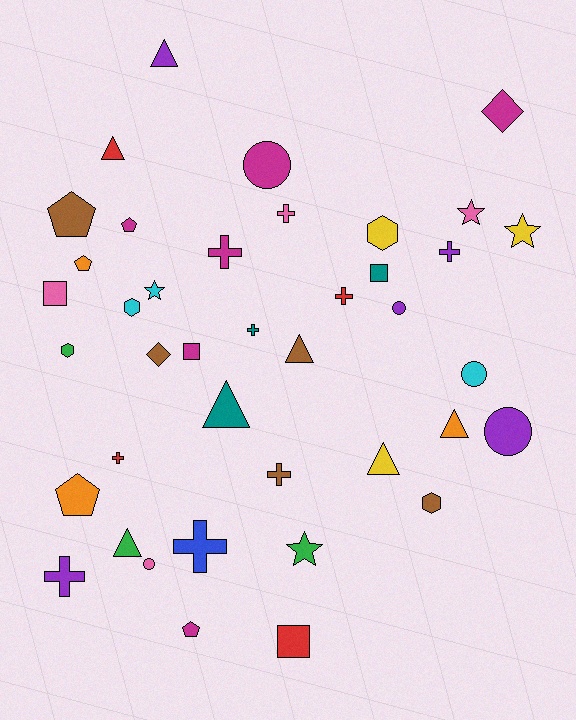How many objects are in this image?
There are 40 objects.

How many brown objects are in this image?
There are 5 brown objects.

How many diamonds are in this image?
There are 2 diamonds.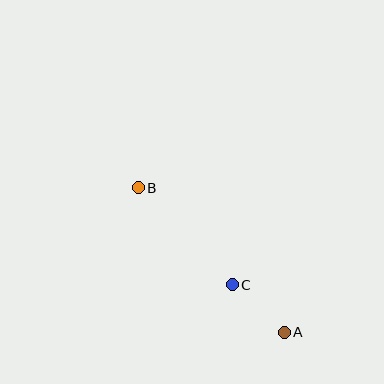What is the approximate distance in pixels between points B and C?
The distance between B and C is approximately 135 pixels.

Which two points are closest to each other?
Points A and C are closest to each other.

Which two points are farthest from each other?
Points A and B are farthest from each other.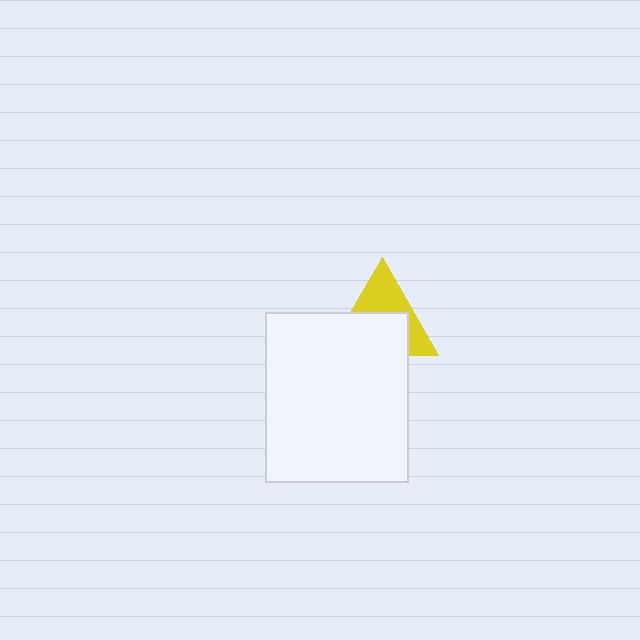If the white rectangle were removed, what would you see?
You would see the complete yellow triangle.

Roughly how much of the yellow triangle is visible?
A small part of it is visible (roughly 44%).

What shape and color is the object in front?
The object in front is a white rectangle.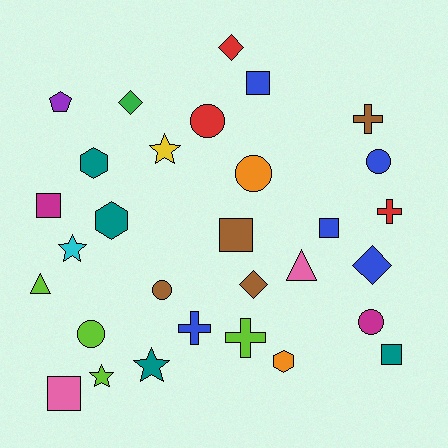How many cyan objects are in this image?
There is 1 cyan object.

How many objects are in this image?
There are 30 objects.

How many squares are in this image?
There are 6 squares.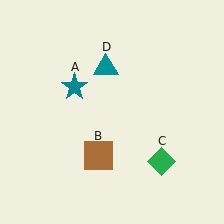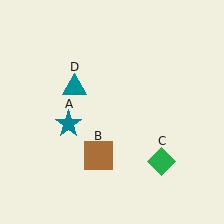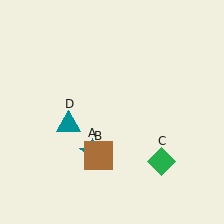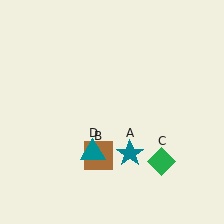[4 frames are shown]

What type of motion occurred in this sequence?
The teal star (object A), teal triangle (object D) rotated counterclockwise around the center of the scene.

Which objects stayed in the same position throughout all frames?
Brown square (object B) and green diamond (object C) remained stationary.